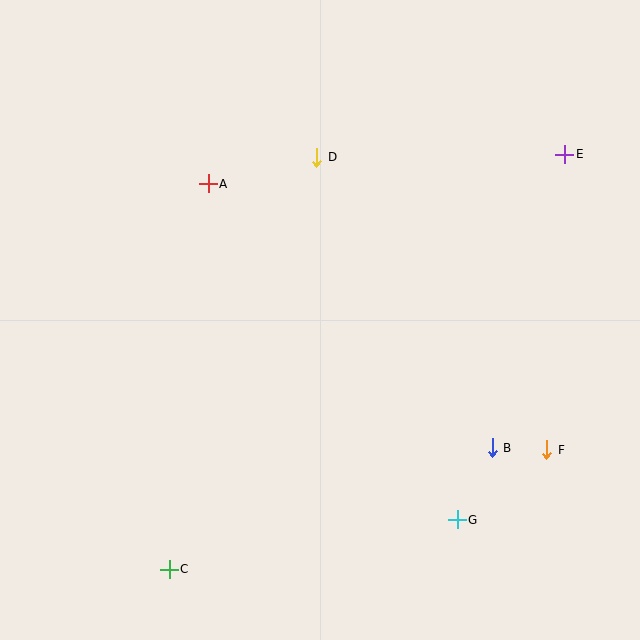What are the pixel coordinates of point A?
Point A is at (208, 184).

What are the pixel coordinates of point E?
Point E is at (565, 154).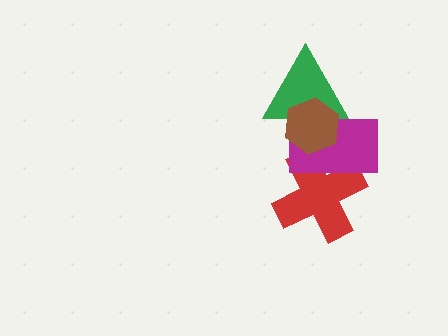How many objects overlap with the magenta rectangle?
3 objects overlap with the magenta rectangle.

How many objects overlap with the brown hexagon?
2 objects overlap with the brown hexagon.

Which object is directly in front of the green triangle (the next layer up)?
The magenta rectangle is directly in front of the green triangle.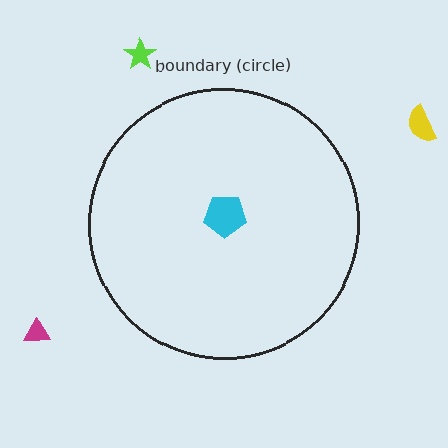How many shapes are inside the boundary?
1 inside, 3 outside.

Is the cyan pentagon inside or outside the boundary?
Inside.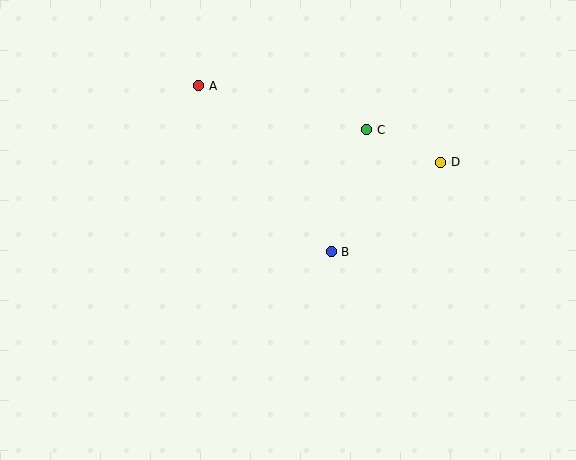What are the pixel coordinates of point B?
Point B is at (331, 252).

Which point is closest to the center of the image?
Point B at (331, 252) is closest to the center.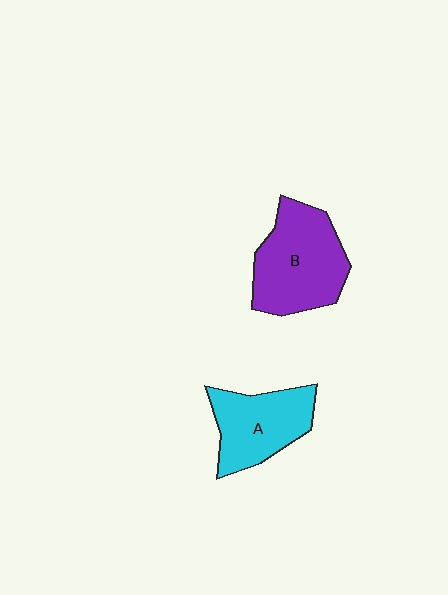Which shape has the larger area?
Shape B (purple).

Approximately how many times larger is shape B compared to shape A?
Approximately 1.3 times.